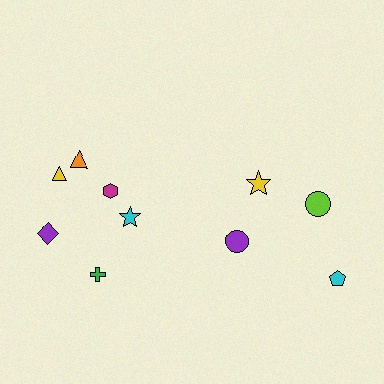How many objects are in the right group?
There are 4 objects.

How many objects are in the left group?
There are 6 objects.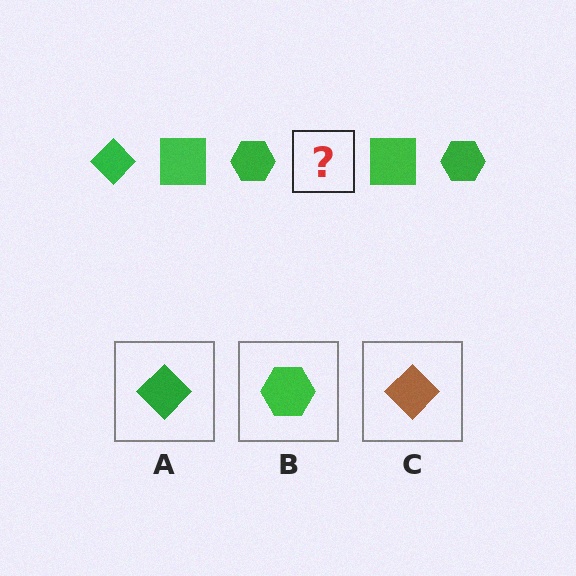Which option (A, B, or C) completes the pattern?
A.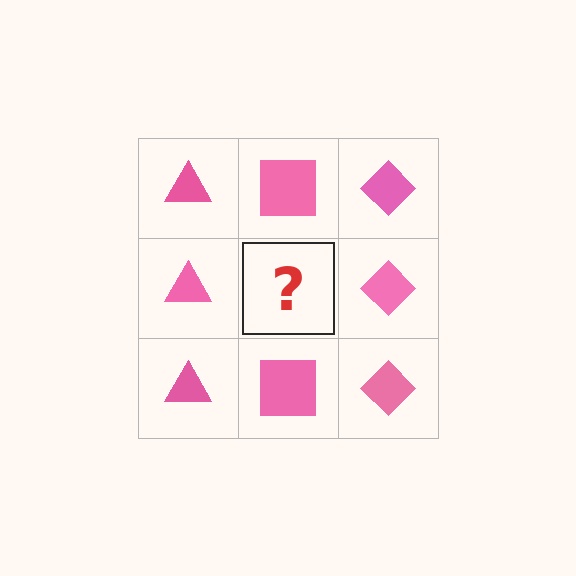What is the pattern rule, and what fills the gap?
The rule is that each column has a consistent shape. The gap should be filled with a pink square.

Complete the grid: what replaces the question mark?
The question mark should be replaced with a pink square.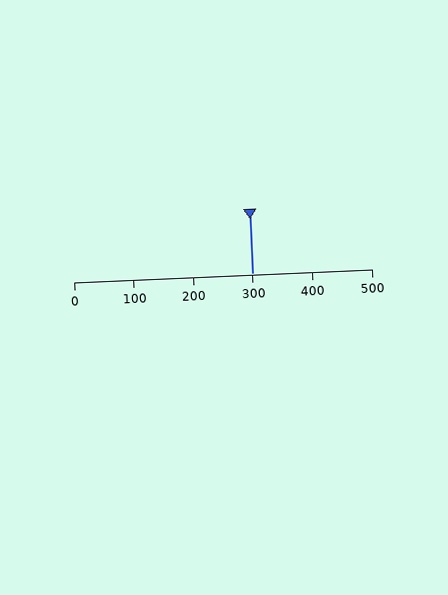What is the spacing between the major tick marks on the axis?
The major ticks are spaced 100 apart.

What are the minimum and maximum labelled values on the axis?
The axis runs from 0 to 500.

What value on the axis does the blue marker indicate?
The marker indicates approximately 300.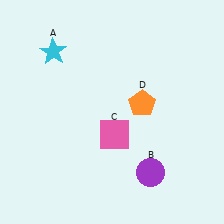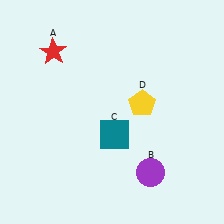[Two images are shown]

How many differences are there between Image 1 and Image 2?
There are 3 differences between the two images.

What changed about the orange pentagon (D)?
In Image 1, D is orange. In Image 2, it changed to yellow.